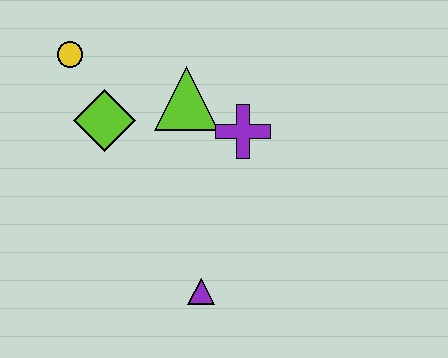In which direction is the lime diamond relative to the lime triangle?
The lime diamond is to the left of the lime triangle.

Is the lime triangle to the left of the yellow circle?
No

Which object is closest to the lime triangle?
The purple cross is closest to the lime triangle.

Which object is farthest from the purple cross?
The yellow circle is farthest from the purple cross.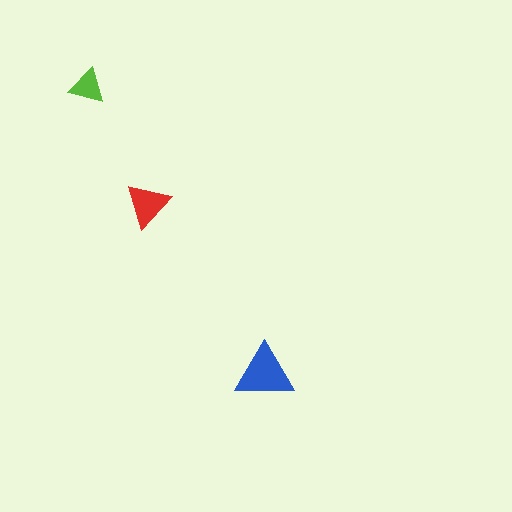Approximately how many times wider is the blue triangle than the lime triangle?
About 1.5 times wider.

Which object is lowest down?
The blue triangle is bottommost.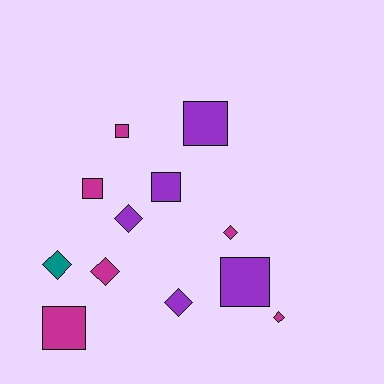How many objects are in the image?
There are 12 objects.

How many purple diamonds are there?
There are 2 purple diamonds.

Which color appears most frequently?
Magenta, with 6 objects.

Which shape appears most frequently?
Diamond, with 6 objects.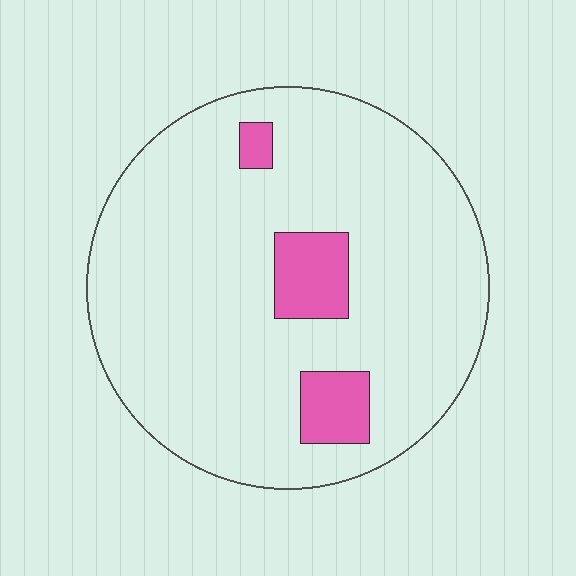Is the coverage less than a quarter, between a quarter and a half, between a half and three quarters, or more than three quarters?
Less than a quarter.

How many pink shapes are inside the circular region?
3.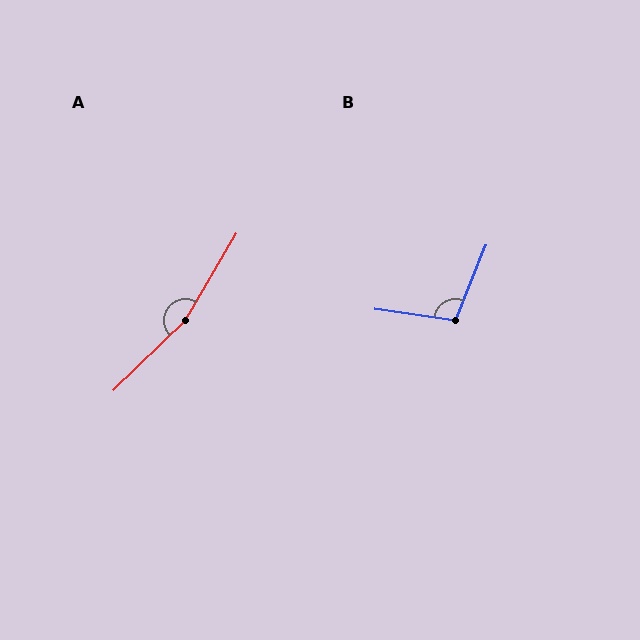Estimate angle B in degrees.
Approximately 103 degrees.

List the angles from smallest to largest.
B (103°), A (164°).